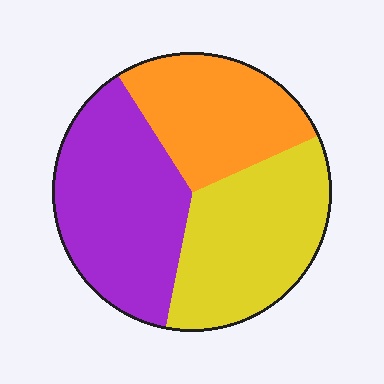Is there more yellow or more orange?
Yellow.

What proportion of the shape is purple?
Purple takes up about three eighths (3/8) of the shape.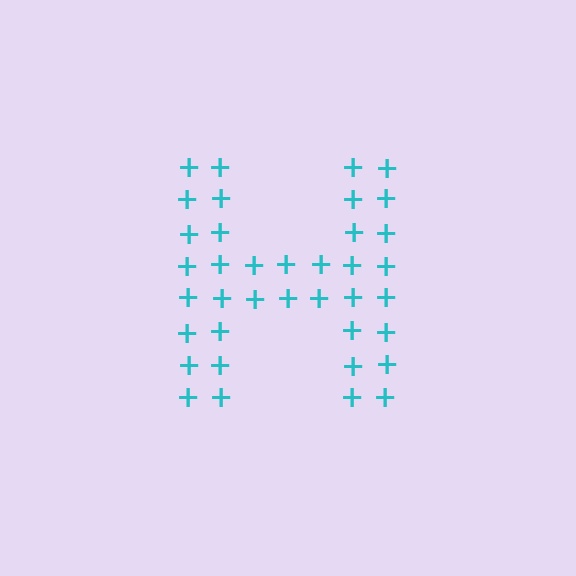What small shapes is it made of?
It is made of small plus signs.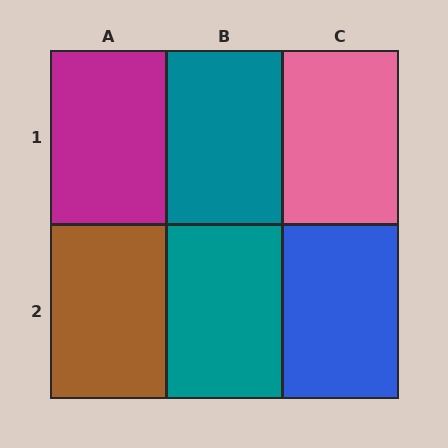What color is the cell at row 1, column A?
Magenta.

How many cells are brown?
1 cell is brown.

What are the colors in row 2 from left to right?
Brown, teal, blue.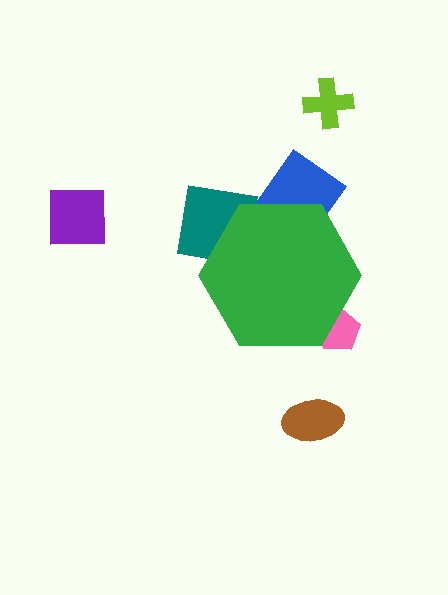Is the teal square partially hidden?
Yes, the teal square is partially hidden behind the green hexagon.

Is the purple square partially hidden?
No, the purple square is fully visible.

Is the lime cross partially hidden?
No, the lime cross is fully visible.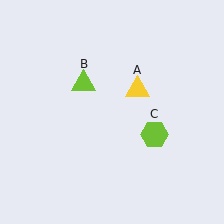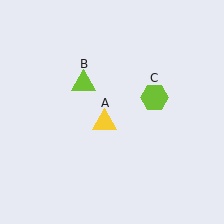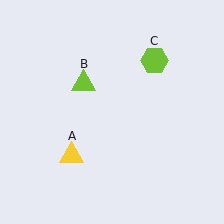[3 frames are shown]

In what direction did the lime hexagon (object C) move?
The lime hexagon (object C) moved up.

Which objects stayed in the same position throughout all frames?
Lime triangle (object B) remained stationary.